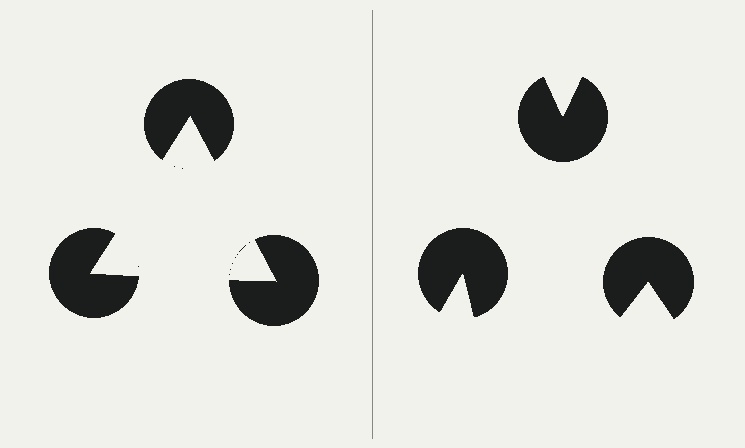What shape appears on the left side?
An illusory triangle.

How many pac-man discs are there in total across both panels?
6 — 3 on each side.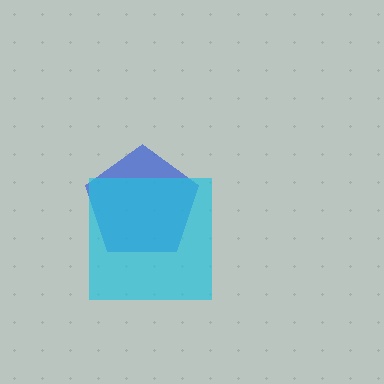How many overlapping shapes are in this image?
There are 2 overlapping shapes in the image.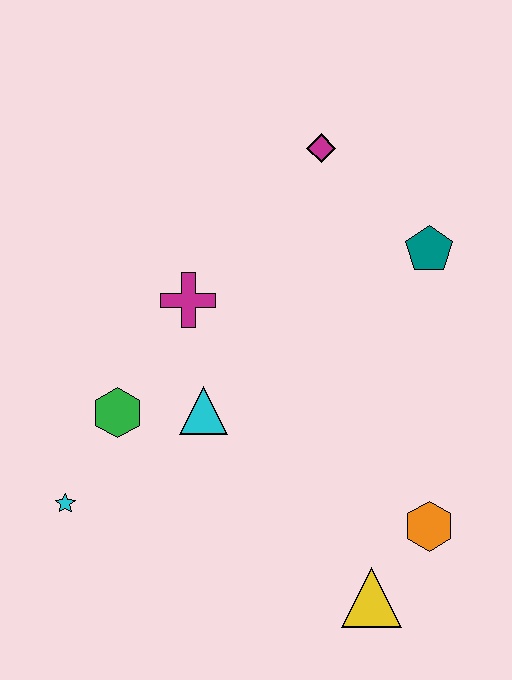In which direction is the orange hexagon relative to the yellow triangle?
The orange hexagon is above the yellow triangle.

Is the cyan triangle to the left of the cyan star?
No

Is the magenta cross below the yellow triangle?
No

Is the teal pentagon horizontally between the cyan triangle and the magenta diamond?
No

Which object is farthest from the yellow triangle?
The magenta diamond is farthest from the yellow triangle.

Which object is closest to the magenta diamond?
The teal pentagon is closest to the magenta diamond.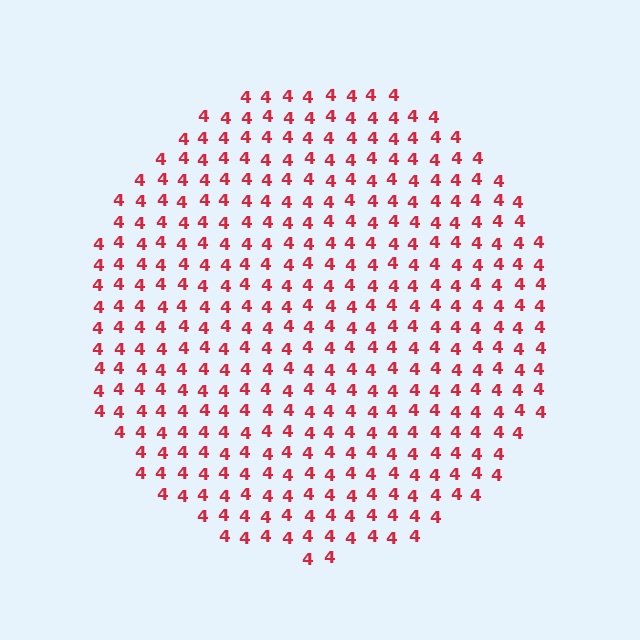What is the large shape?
The large shape is a circle.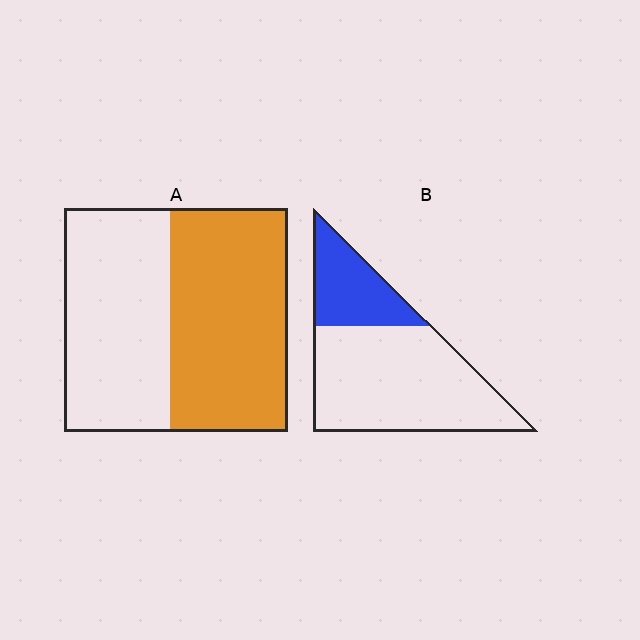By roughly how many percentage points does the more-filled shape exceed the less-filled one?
By roughly 25 percentage points (A over B).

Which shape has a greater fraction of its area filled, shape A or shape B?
Shape A.